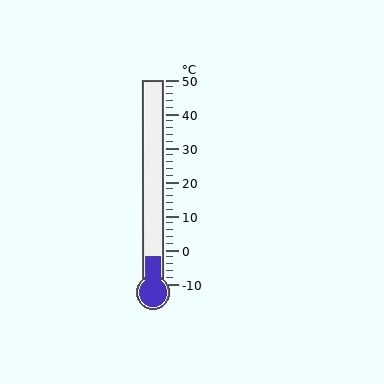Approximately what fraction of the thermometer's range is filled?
The thermometer is filled to approximately 15% of its range.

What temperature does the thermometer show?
The thermometer shows approximately -2°C.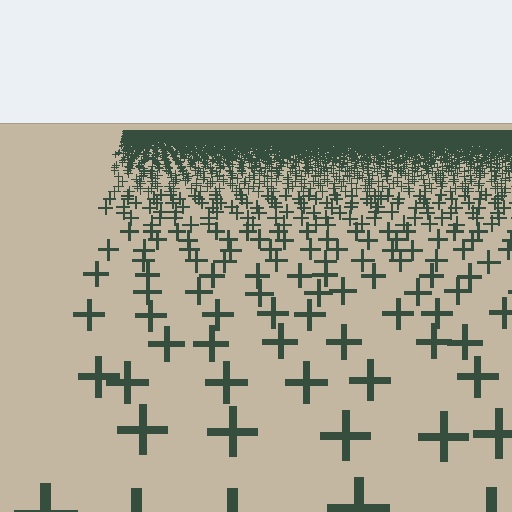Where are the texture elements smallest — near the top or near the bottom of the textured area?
Near the top.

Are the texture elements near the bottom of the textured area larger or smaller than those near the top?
Larger. Near the bottom, elements are closer to the viewer and appear at a bigger on-screen size.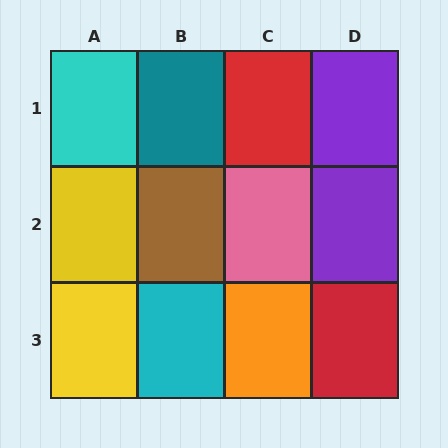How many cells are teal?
1 cell is teal.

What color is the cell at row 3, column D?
Red.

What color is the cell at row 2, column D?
Purple.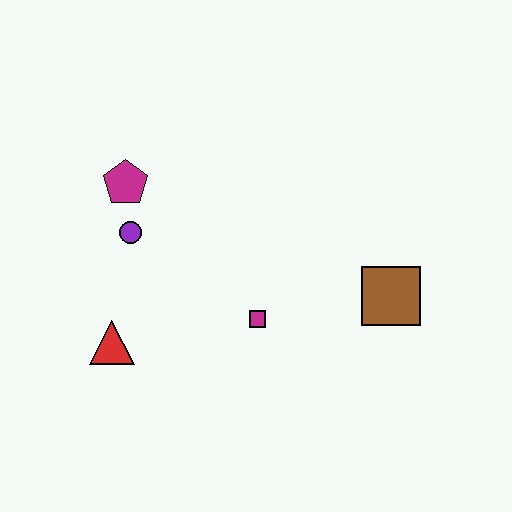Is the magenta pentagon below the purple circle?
No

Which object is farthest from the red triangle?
The brown square is farthest from the red triangle.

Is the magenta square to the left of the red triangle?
No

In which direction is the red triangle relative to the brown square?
The red triangle is to the left of the brown square.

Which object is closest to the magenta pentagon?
The purple circle is closest to the magenta pentagon.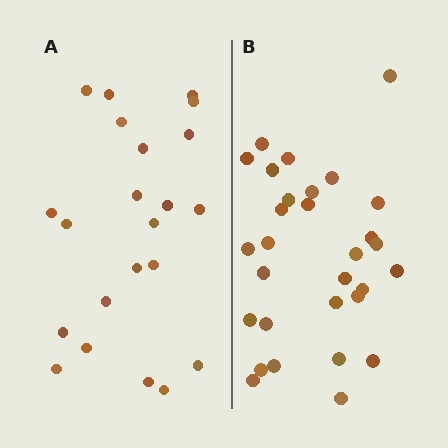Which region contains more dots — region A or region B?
Region B (the right region) has more dots.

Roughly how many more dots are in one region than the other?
Region B has roughly 8 or so more dots than region A.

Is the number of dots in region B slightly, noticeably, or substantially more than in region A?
Region B has noticeably more, but not dramatically so. The ratio is roughly 1.4 to 1.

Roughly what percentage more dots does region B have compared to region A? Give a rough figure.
About 35% more.